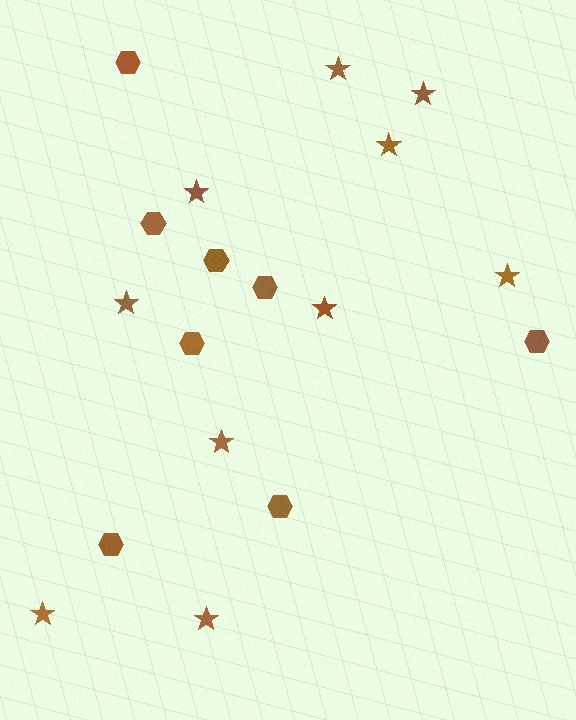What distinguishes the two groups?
There are 2 groups: one group of stars (10) and one group of hexagons (8).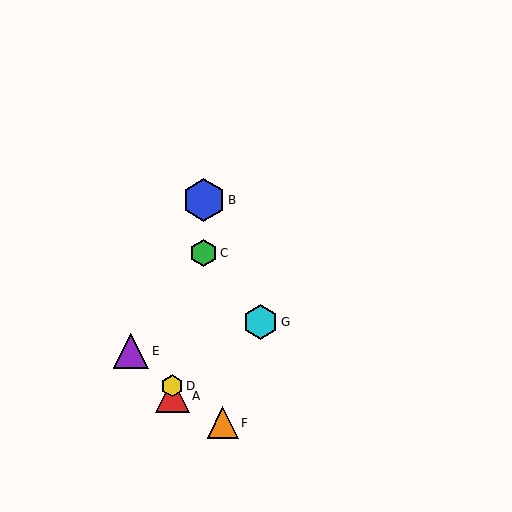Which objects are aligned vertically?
Objects A, D are aligned vertically.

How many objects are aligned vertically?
2 objects (A, D) are aligned vertically.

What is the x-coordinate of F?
Object F is at x≈223.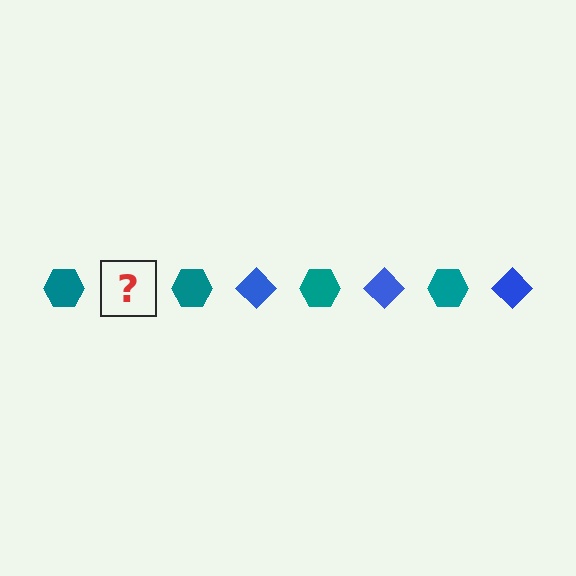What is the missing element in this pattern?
The missing element is a blue diamond.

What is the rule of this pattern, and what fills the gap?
The rule is that the pattern alternates between teal hexagon and blue diamond. The gap should be filled with a blue diamond.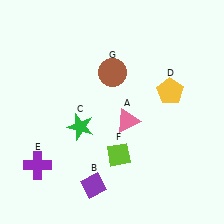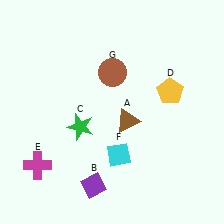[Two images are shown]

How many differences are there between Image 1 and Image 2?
There are 3 differences between the two images.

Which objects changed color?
A changed from pink to brown. E changed from purple to magenta. F changed from lime to cyan.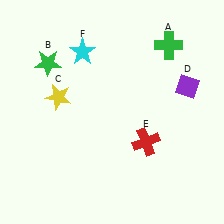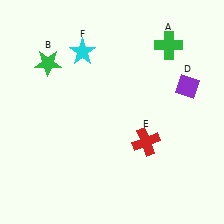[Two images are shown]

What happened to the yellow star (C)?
The yellow star (C) was removed in Image 2. It was in the top-left area of Image 1.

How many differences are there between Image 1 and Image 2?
There is 1 difference between the two images.